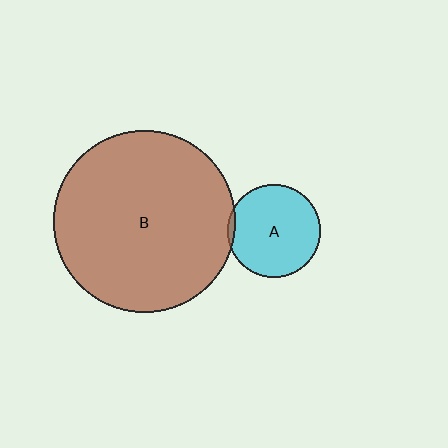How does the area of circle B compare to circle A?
Approximately 3.8 times.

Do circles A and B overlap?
Yes.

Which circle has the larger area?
Circle B (brown).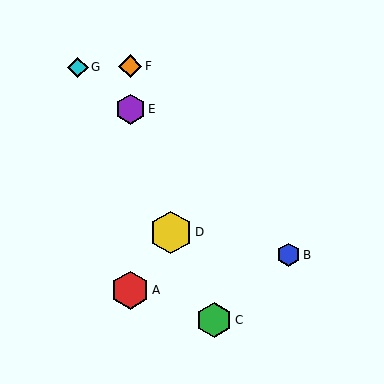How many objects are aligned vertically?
3 objects (A, E, F) are aligned vertically.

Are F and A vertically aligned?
Yes, both are at x≈130.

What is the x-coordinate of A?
Object A is at x≈130.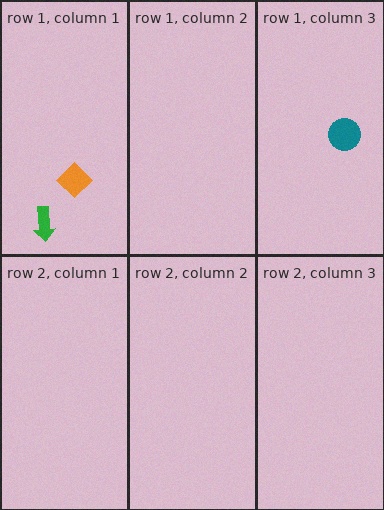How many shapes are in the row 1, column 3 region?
1.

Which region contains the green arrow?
The row 1, column 1 region.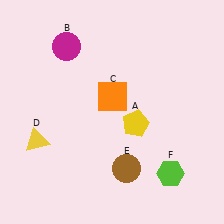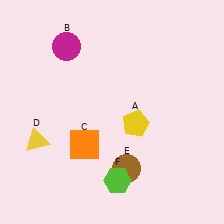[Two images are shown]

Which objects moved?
The objects that moved are: the orange square (C), the lime hexagon (F).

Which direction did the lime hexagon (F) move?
The lime hexagon (F) moved left.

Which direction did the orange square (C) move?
The orange square (C) moved down.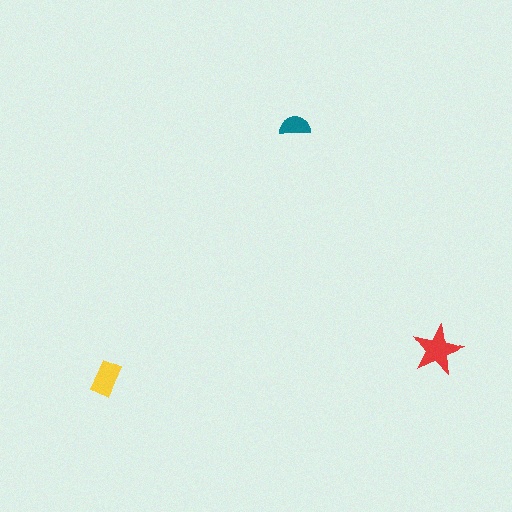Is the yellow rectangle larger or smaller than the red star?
Smaller.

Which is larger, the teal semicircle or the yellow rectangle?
The yellow rectangle.